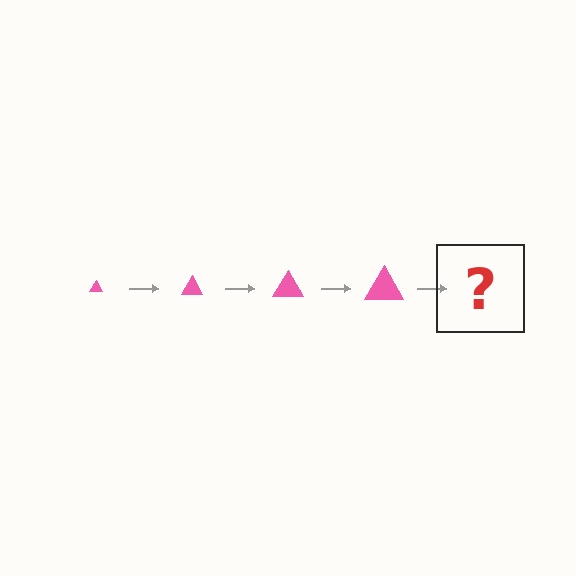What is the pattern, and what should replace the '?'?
The pattern is that the triangle gets progressively larger each step. The '?' should be a pink triangle, larger than the previous one.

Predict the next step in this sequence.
The next step is a pink triangle, larger than the previous one.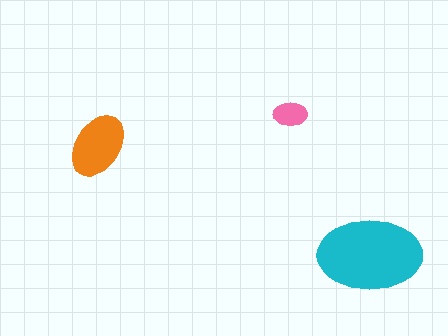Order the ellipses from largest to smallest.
the cyan one, the orange one, the pink one.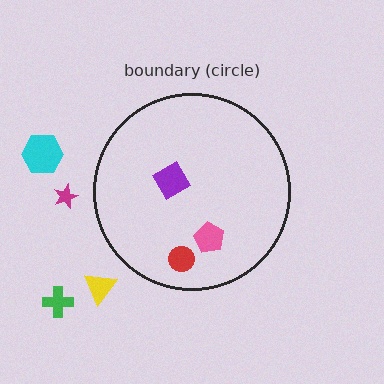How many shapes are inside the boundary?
3 inside, 4 outside.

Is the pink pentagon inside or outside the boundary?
Inside.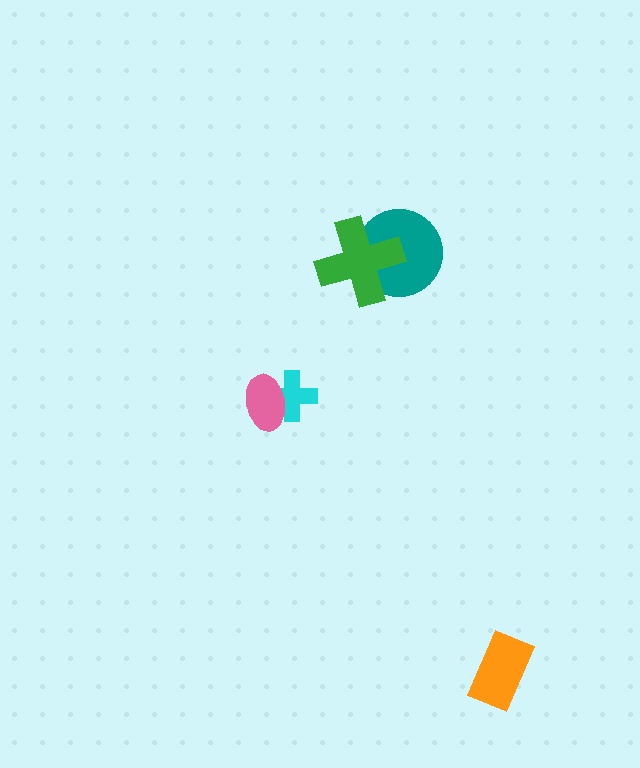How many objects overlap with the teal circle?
1 object overlaps with the teal circle.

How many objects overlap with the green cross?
1 object overlaps with the green cross.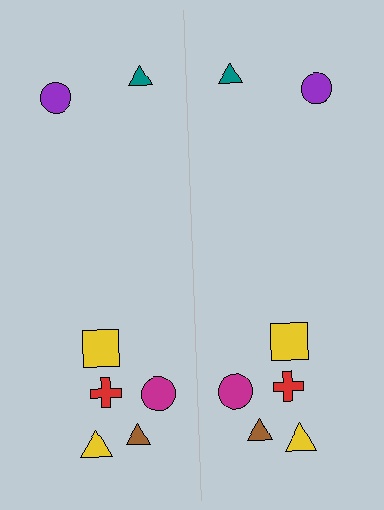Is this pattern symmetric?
Yes, this pattern has bilateral (reflection) symmetry.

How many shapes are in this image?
There are 14 shapes in this image.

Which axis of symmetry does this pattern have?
The pattern has a vertical axis of symmetry running through the center of the image.